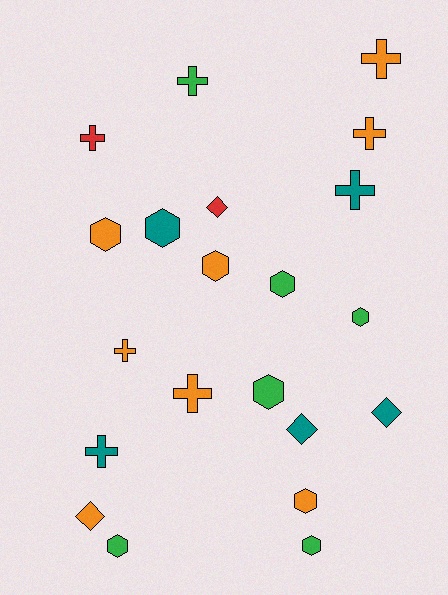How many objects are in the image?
There are 21 objects.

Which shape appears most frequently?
Hexagon, with 9 objects.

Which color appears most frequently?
Orange, with 8 objects.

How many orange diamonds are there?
There is 1 orange diamond.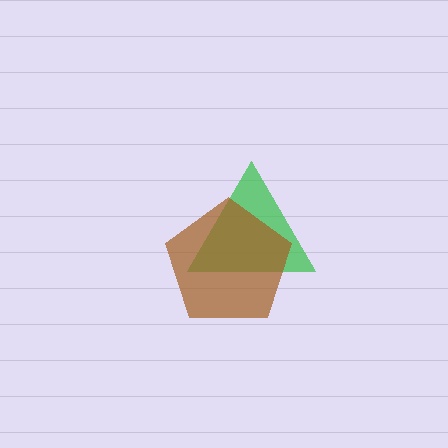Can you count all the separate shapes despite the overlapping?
Yes, there are 2 separate shapes.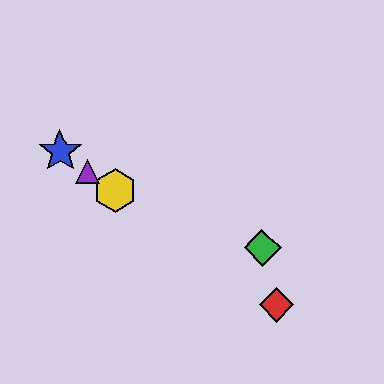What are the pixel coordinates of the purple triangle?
The purple triangle is at (88, 171).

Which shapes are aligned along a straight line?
The red diamond, the blue star, the yellow hexagon, the purple triangle are aligned along a straight line.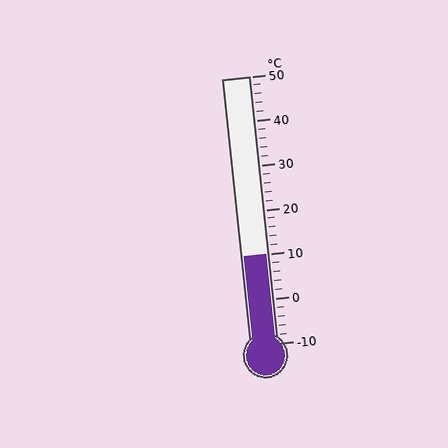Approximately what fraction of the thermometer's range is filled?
The thermometer is filled to approximately 35% of its range.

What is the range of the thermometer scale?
The thermometer scale ranges from -10°C to 50°C.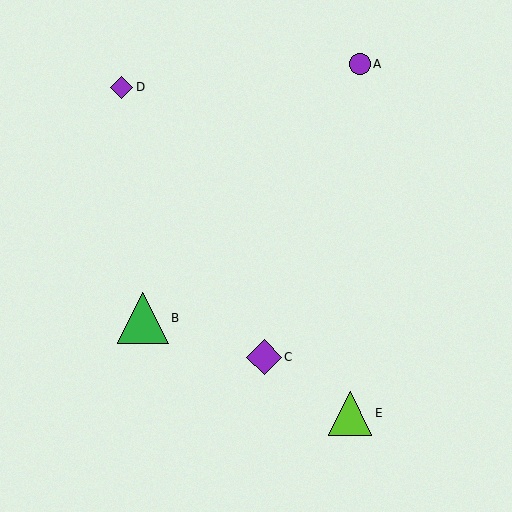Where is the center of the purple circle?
The center of the purple circle is at (360, 64).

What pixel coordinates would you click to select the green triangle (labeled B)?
Click at (143, 318) to select the green triangle B.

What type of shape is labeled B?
Shape B is a green triangle.